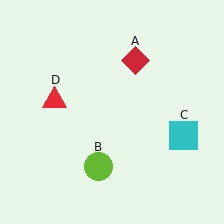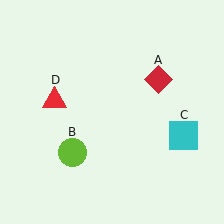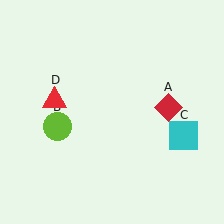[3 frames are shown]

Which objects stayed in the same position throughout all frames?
Cyan square (object C) and red triangle (object D) remained stationary.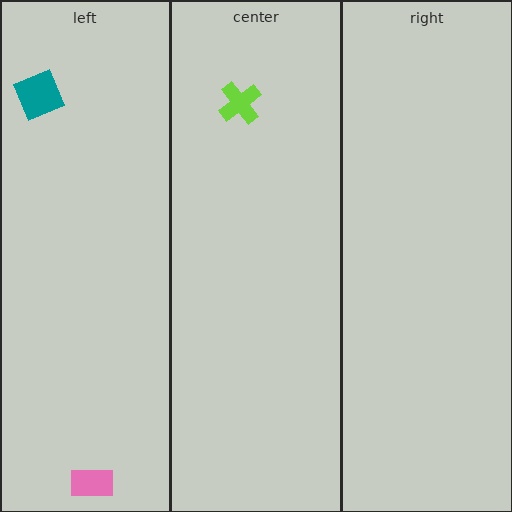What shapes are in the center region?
The lime cross.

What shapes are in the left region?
The teal diamond, the pink rectangle.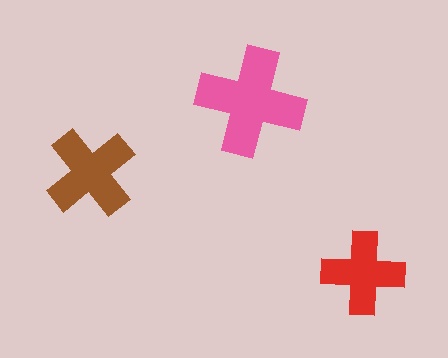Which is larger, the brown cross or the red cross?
The brown one.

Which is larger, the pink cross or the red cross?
The pink one.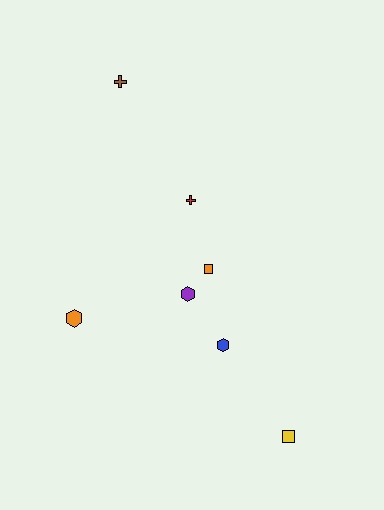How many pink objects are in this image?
There are no pink objects.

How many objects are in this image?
There are 7 objects.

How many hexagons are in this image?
There are 3 hexagons.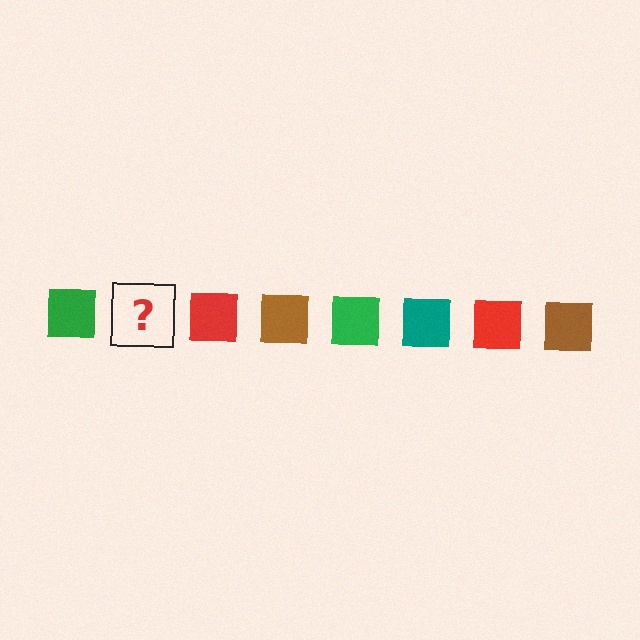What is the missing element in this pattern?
The missing element is a teal square.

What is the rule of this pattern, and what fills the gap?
The rule is that the pattern cycles through green, teal, red, brown squares. The gap should be filled with a teal square.